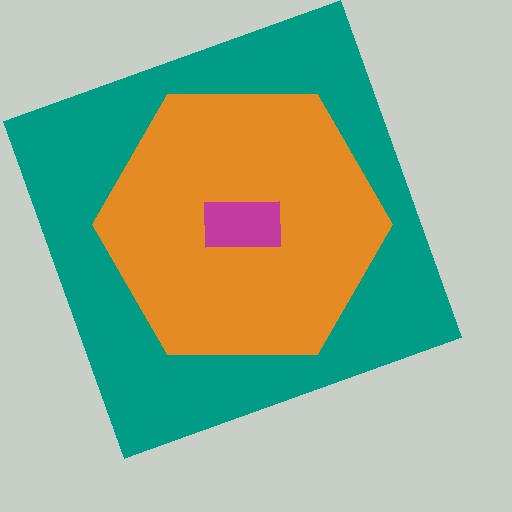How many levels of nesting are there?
3.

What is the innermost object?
The magenta rectangle.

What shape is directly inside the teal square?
The orange hexagon.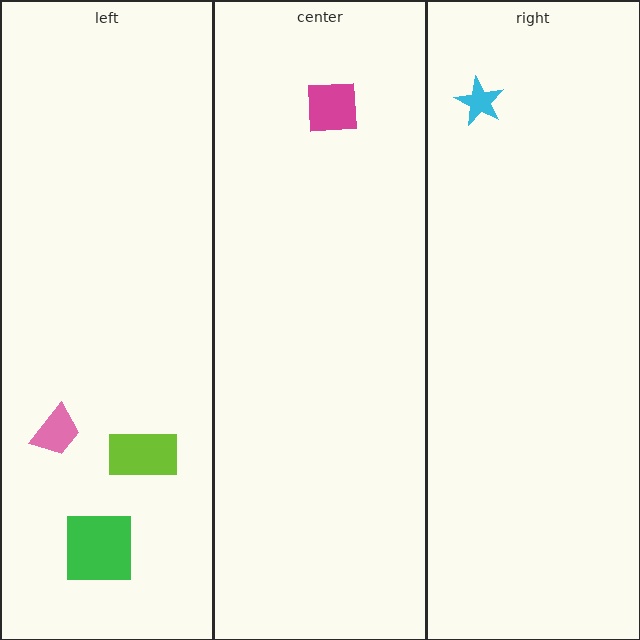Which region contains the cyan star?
The right region.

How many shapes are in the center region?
1.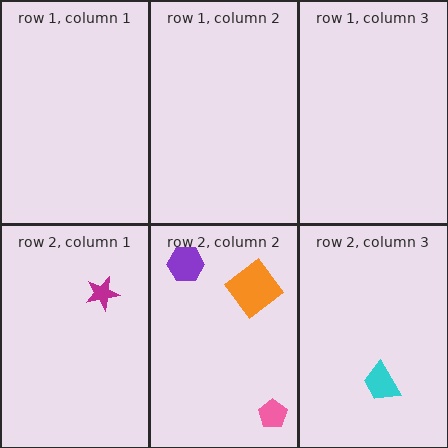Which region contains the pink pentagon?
The row 2, column 2 region.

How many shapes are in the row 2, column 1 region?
1.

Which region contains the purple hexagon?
The row 2, column 2 region.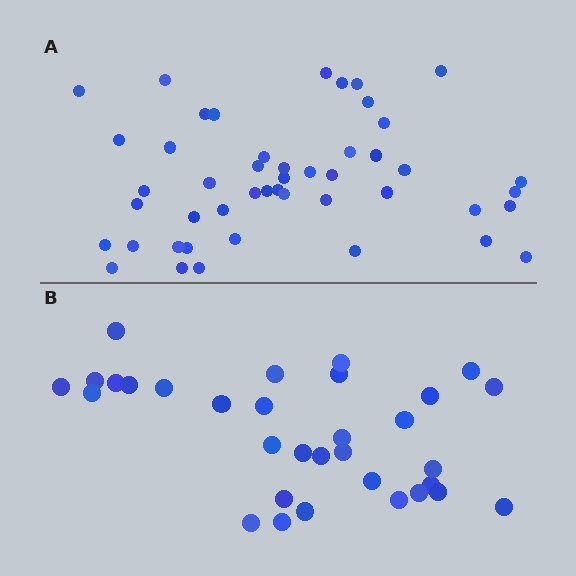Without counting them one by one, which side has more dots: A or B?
Region A (the top region) has more dots.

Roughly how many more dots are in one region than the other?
Region A has approximately 15 more dots than region B.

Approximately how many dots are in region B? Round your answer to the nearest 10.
About 30 dots. (The exact count is 32, which rounds to 30.)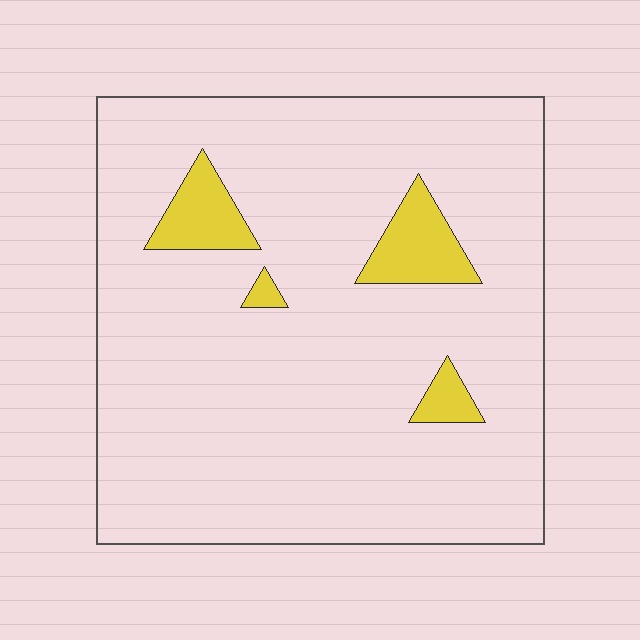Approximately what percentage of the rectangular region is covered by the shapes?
Approximately 10%.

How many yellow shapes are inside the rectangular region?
4.